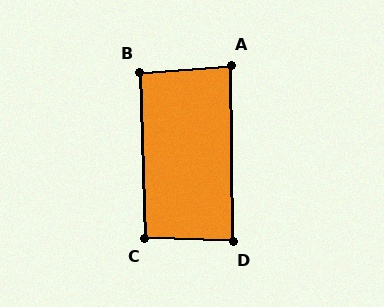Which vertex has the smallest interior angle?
A, at approximately 86 degrees.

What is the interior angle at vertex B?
Approximately 93 degrees (approximately right).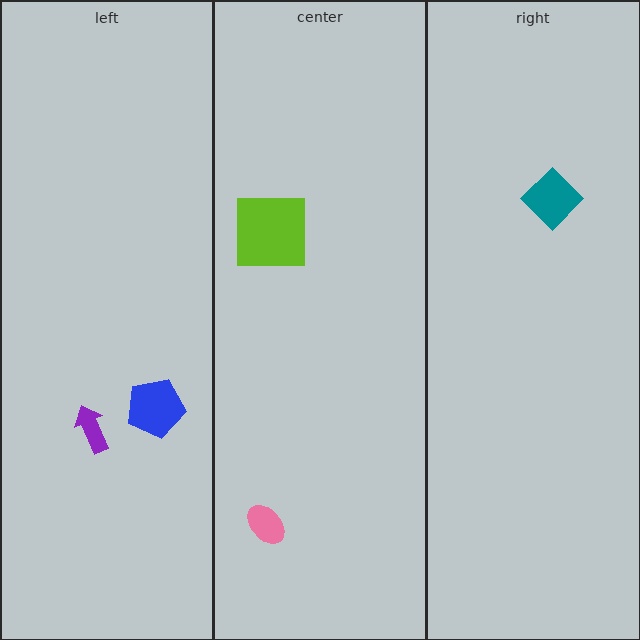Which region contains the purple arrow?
The left region.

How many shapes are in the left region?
2.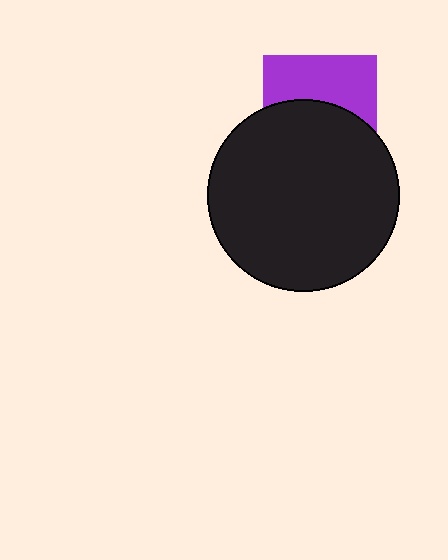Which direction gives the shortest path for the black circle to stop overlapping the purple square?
Moving down gives the shortest separation.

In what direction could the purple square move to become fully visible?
The purple square could move up. That would shift it out from behind the black circle entirely.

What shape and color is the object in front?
The object in front is a black circle.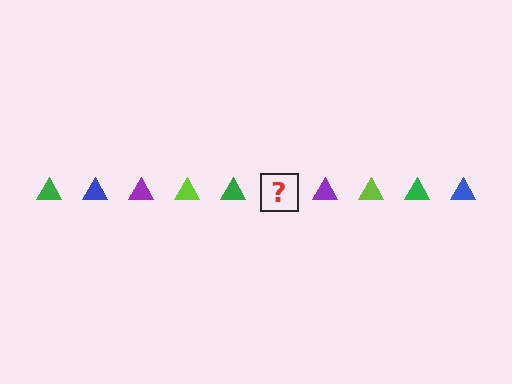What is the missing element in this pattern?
The missing element is a blue triangle.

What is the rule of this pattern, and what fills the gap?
The rule is that the pattern cycles through green, blue, purple, lime triangles. The gap should be filled with a blue triangle.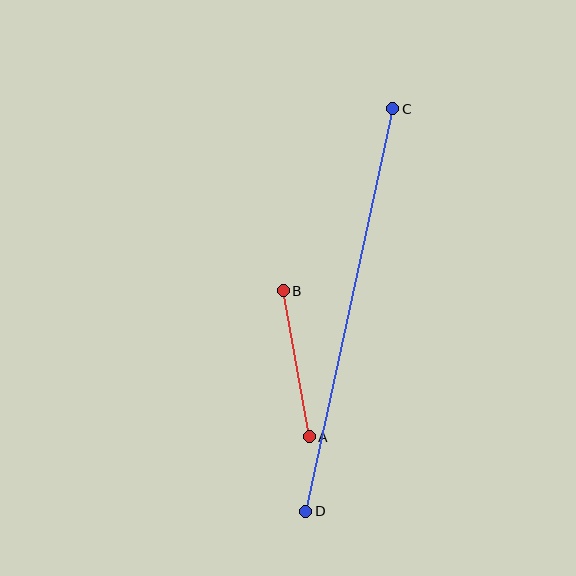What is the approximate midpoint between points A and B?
The midpoint is at approximately (296, 364) pixels.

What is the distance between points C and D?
The distance is approximately 412 pixels.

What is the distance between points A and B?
The distance is approximately 149 pixels.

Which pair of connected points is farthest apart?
Points C and D are farthest apart.